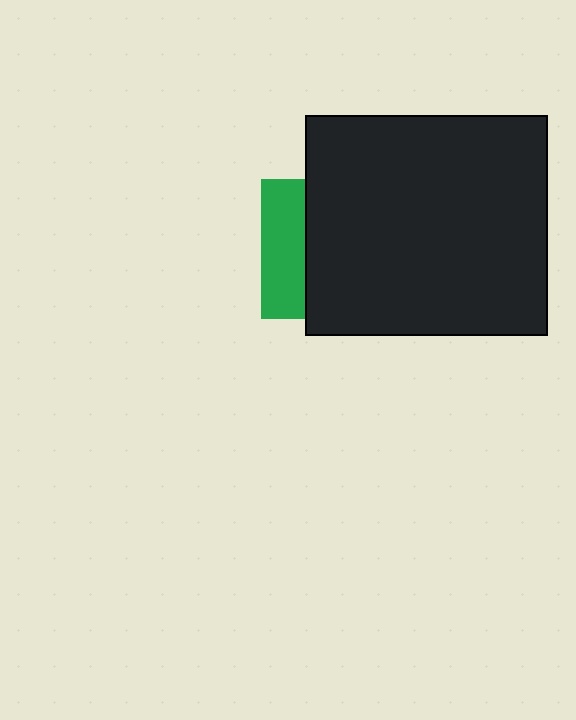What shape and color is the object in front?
The object in front is a black rectangle.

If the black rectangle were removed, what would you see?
You would see the complete green square.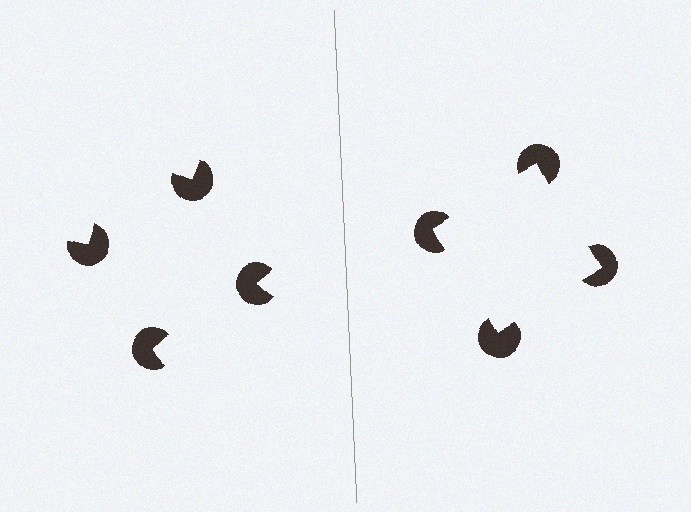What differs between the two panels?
The pac-man discs are positioned identically on both sides; only the wedge orientations differ. On the right they align to a square; on the left they are misaligned.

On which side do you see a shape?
An illusory square appears on the right side. On the left side the wedge cuts are rotated, so no coherent shape forms.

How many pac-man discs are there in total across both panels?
8 — 4 on each side.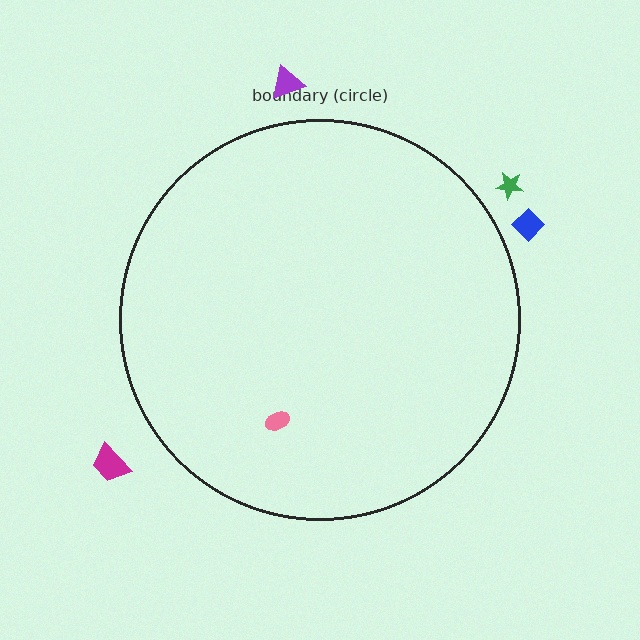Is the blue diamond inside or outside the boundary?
Outside.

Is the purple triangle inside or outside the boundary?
Outside.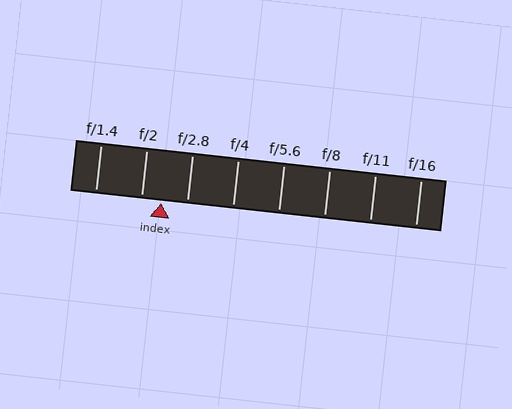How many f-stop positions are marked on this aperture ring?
There are 8 f-stop positions marked.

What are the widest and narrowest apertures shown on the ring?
The widest aperture shown is f/1.4 and the narrowest is f/16.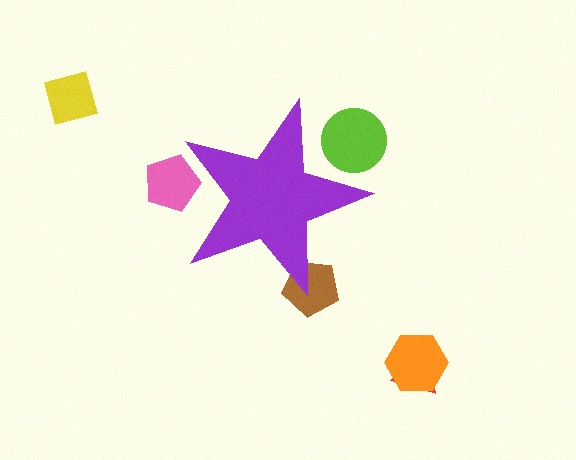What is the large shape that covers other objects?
A purple star.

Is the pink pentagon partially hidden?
Yes, the pink pentagon is partially hidden behind the purple star.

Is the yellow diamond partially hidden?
No, the yellow diamond is fully visible.